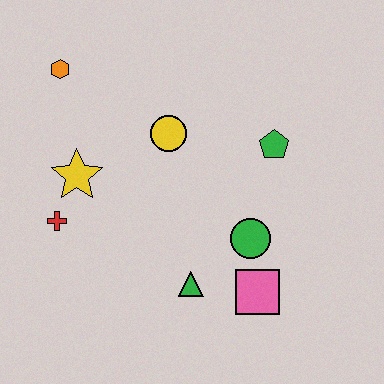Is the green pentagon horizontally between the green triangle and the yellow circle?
No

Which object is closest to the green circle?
The pink square is closest to the green circle.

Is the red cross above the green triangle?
Yes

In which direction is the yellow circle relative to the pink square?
The yellow circle is above the pink square.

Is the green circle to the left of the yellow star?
No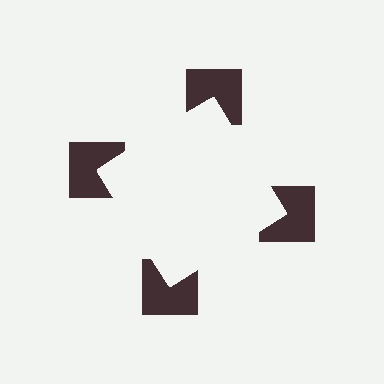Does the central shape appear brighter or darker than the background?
It typically appears slightly brighter than the background, even though no actual brightness change is drawn.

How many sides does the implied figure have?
4 sides.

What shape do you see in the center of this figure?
An illusory square — its edges are inferred from the aligned wedge cuts in the notched squares, not physically drawn.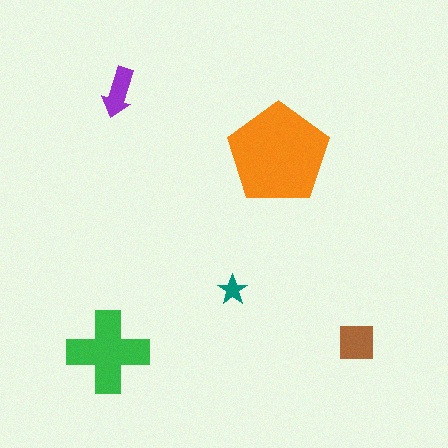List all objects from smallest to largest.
The teal star, the purple arrow, the brown square, the green cross, the orange pentagon.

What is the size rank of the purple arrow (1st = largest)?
4th.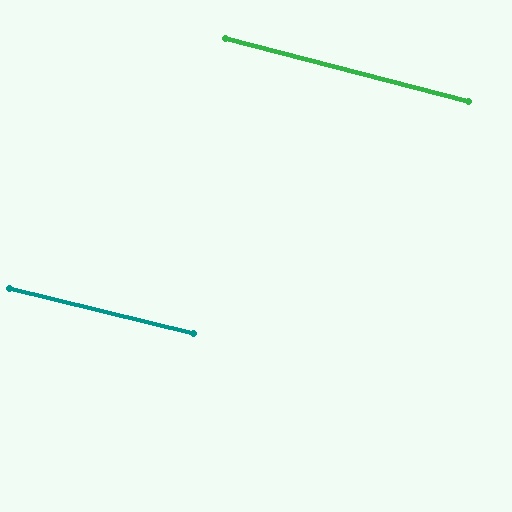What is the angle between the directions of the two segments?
Approximately 1 degree.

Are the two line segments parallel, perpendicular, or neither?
Parallel — their directions differ by only 0.8°.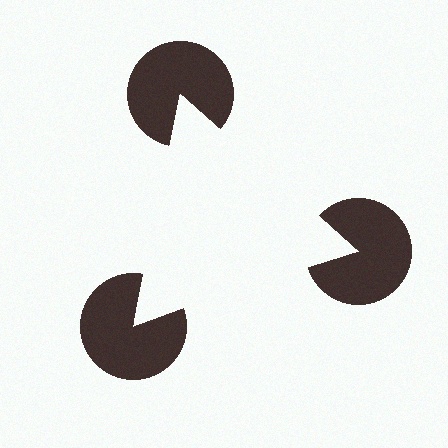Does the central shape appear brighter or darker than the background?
It typically appears slightly brighter than the background, even though no actual brightness change is drawn.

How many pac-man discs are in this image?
There are 3 — one at each vertex of the illusory triangle.